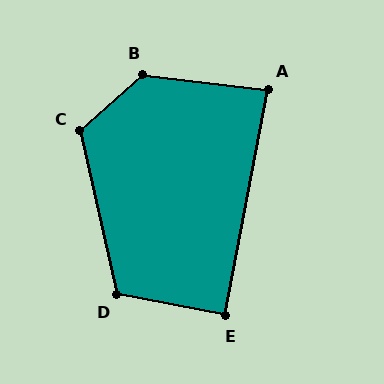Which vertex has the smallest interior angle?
A, at approximately 86 degrees.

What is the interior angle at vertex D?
Approximately 113 degrees (obtuse).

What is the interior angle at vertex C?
Approximately 120 degrees (obtuse).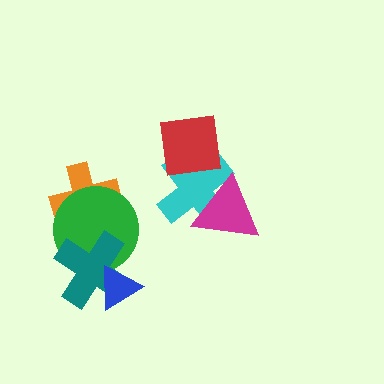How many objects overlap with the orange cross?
1 object overlaps with the orange cross.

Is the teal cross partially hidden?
Yes, it is partially covered by another shape.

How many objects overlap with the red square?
1 object overlaps with the red square.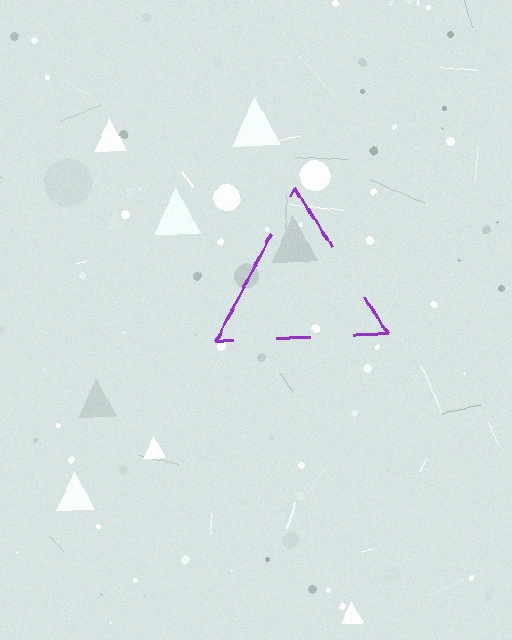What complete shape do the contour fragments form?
The contour fragments form a triangle.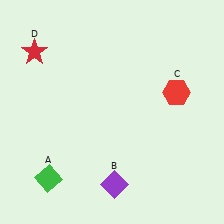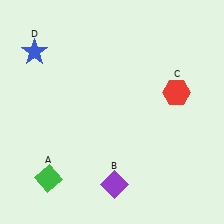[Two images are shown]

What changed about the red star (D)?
In Image 1, D is red. In Image 2, it changed to blue.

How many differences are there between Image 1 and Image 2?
There is 1 difference between the two images.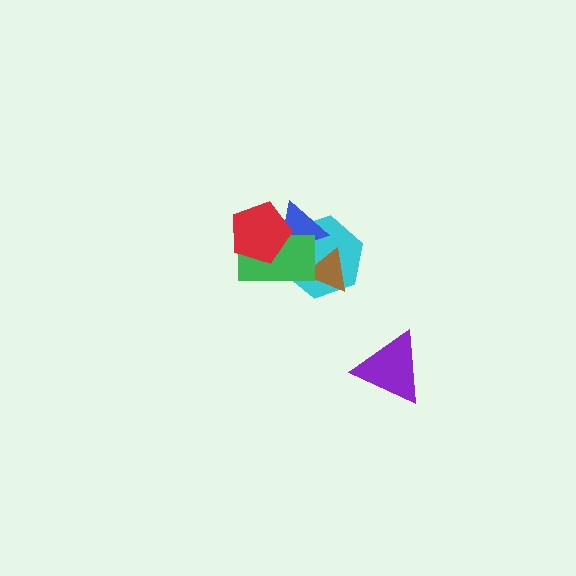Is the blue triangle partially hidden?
Yes, it is partially covered by another shape.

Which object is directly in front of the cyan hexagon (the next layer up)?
The blue triangle is directly in front of the cyan hexagon.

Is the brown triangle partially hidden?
Yes, it is partially covered by another shape.